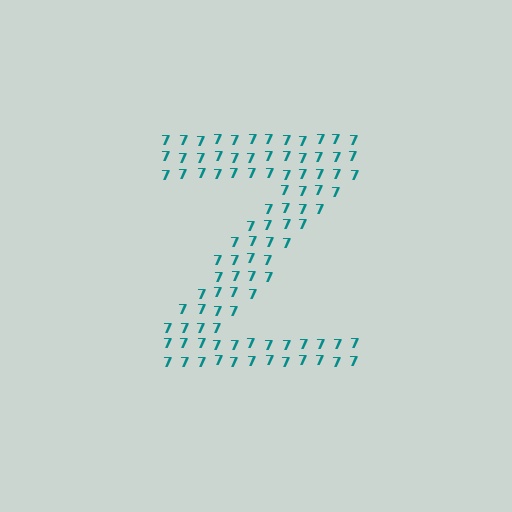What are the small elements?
The small elements are digit 7's.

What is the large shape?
The large shape is the letter Z.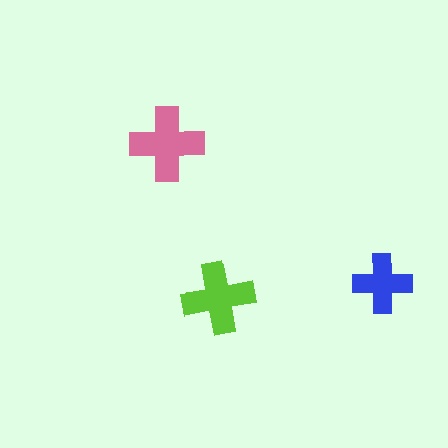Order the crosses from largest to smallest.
the pink one, the lime one, the blue one.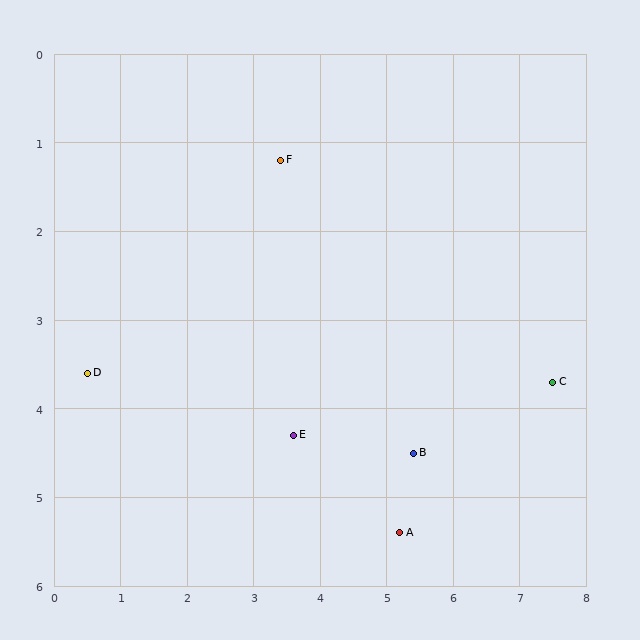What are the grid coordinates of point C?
Point C is at approximately (7.5, 3.7).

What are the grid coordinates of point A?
Point A is at approximately (5.2, 5.4).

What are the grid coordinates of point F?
Point F is at approximately (3.4, 1.2).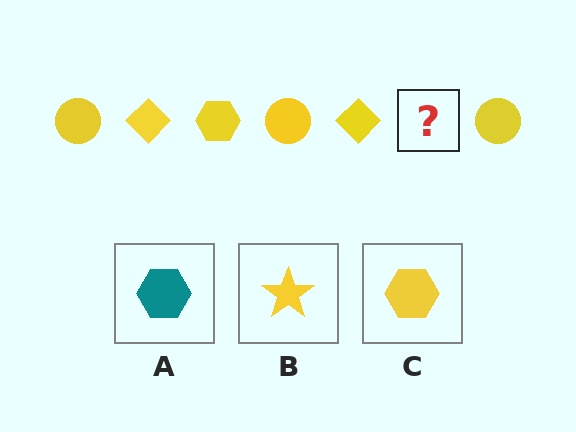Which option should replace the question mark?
Option C.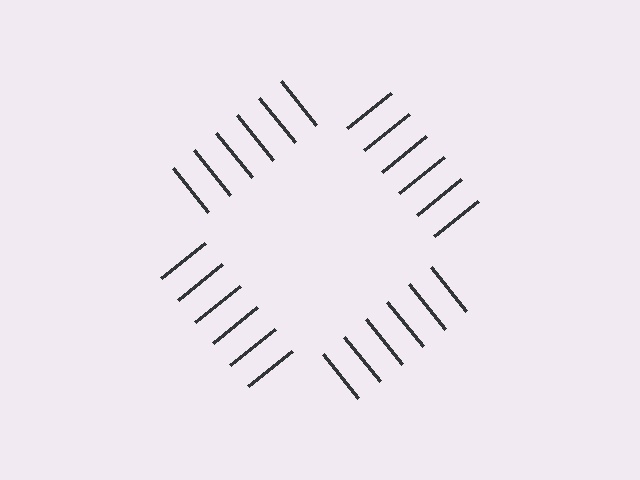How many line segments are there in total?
24 — 6 along each of the 4 edges.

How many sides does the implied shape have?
4 sides — the line-ends trace a square.